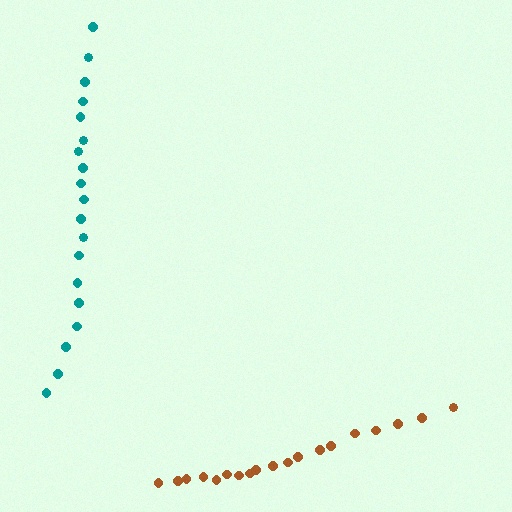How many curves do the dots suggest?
There are 2 distinct paths.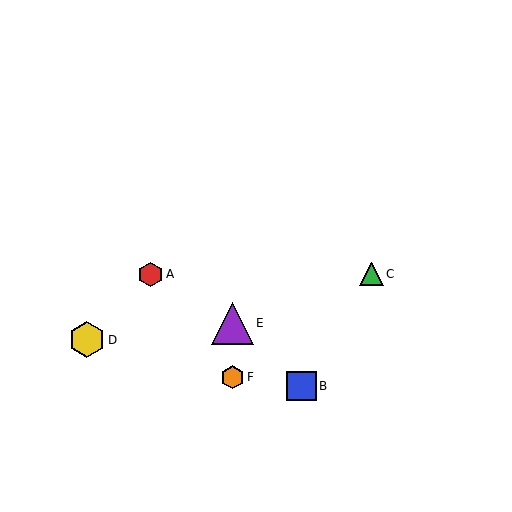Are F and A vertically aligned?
No, F is at x≈232 and A is at x≈150.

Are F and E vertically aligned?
Yes, both are at x≈232.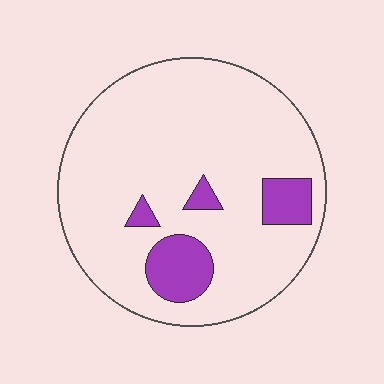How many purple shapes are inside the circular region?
4.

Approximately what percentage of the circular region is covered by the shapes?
Approximately 15%.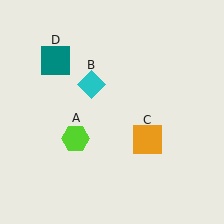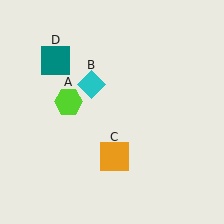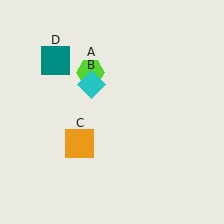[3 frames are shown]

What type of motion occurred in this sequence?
The lime hexagon (object A), orange square (object C) rotated clockwise around the center of the scene.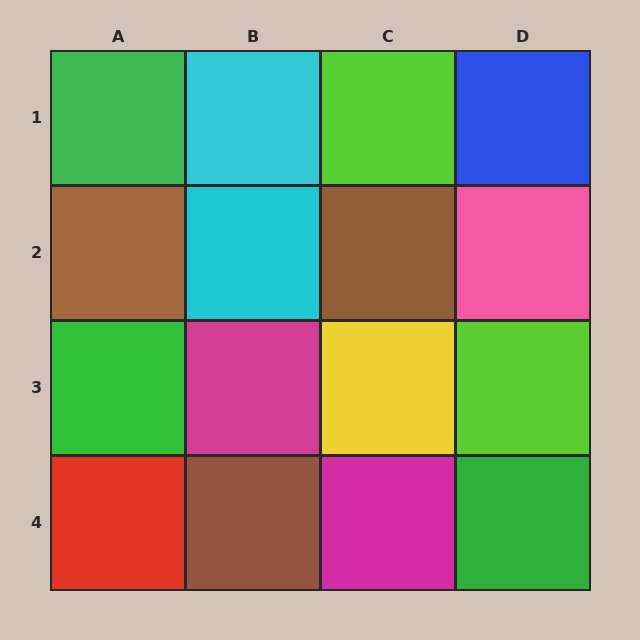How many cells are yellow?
1 cell is yellow.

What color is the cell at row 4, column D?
Green.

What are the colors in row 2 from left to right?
Brown, cyan, brown, pink.